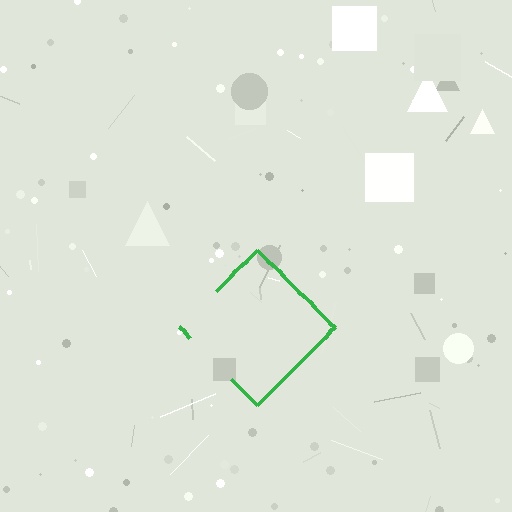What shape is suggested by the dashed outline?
The dashed outline suggests a diamond.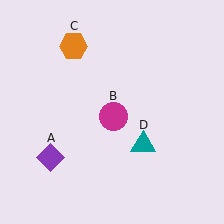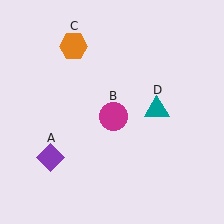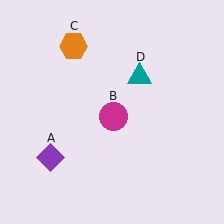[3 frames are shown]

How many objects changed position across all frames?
1 object changed position: teal triangle (object D).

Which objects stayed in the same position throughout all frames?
Purple diamond (object A) and magenta circle (object B) and orange hexagon (object C) remained stationary.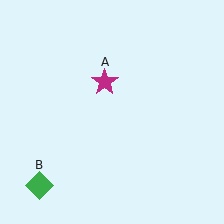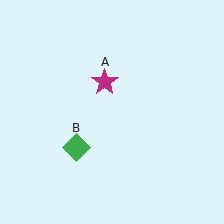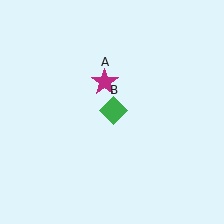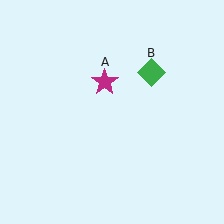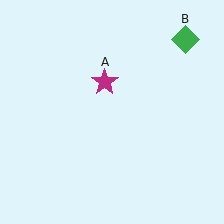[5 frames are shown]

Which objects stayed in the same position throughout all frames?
Magenta star (object A) remained stationary.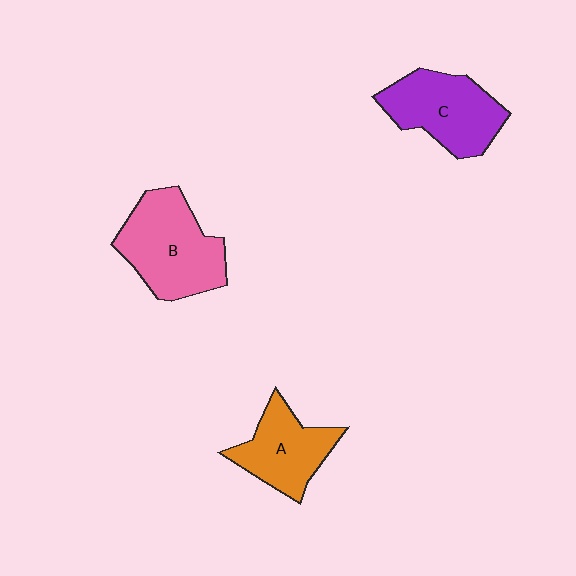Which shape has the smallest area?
Shape A (orange).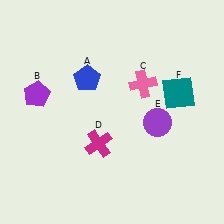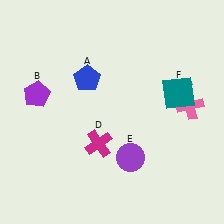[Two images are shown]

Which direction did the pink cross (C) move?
The pink cross (C) moved right.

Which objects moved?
The objects that moved are: the pink cross (C), the purple circle (E).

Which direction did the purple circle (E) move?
The purple circle (E) moved down.